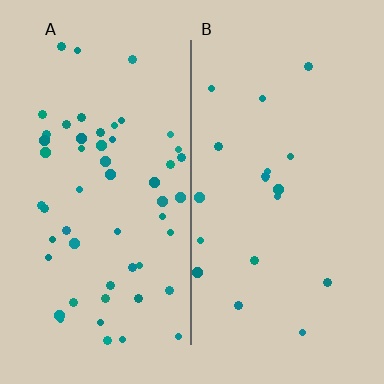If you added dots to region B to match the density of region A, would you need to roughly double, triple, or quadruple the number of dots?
Approximately triple.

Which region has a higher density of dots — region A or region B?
A (the left).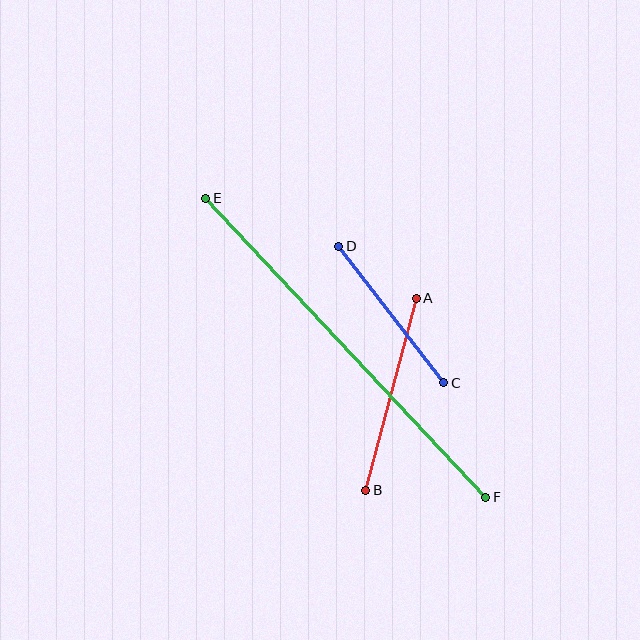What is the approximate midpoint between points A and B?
The midpoint is at approximately (391, 394) pixels.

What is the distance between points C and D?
The distance is approximately 172 pixels.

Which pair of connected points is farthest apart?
Points E and F are farthest apart.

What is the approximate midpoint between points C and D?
The midpoint is at approximately (391, 315) pixels.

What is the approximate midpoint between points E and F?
The midpoint is at approximately (346, 348) pixels.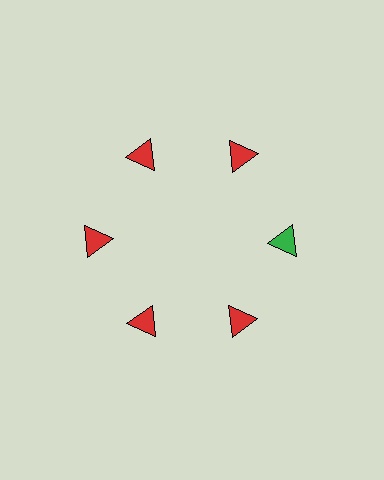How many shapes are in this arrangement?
There are 6 shapes arranged in a ring pattern.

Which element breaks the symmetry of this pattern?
The green triangle at roughly the 3 o'clock position breaks the symmetry. All other shapes are red triangles.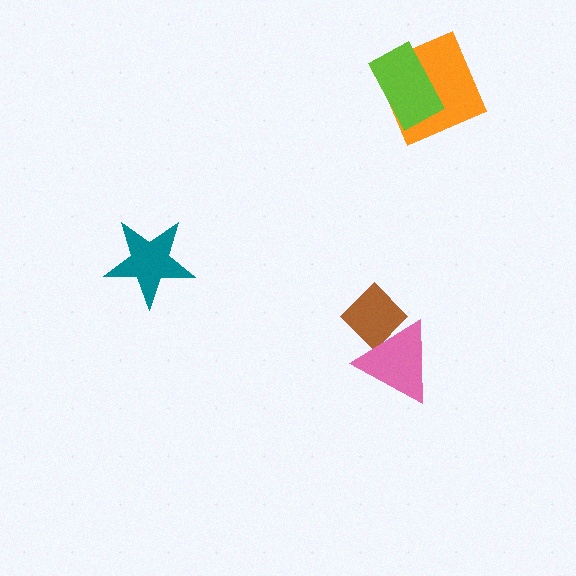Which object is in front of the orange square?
The lime rectangle is in front of the orange square.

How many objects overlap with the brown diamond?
1 object overlaps with the brown diamond.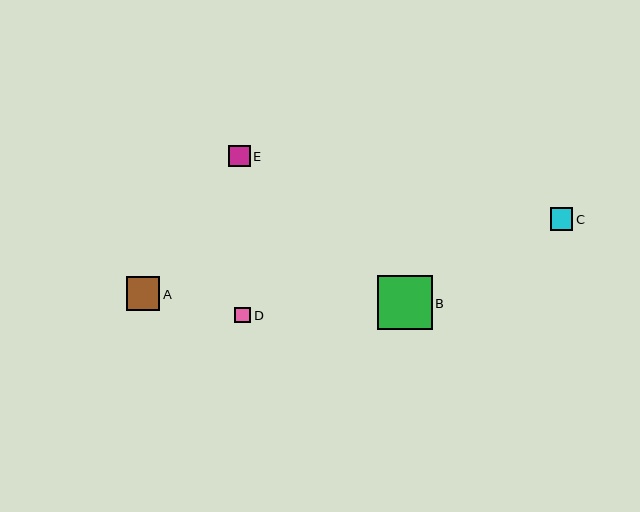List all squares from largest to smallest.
From largest to smallest: B, A, C, E, D.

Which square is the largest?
Square B is the largest with a size of approximately 54 pixels.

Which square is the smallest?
Square D is the smallest with a size of approximately 16 pixels.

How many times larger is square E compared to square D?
Square E is approximately 1.4 times the size of square D.